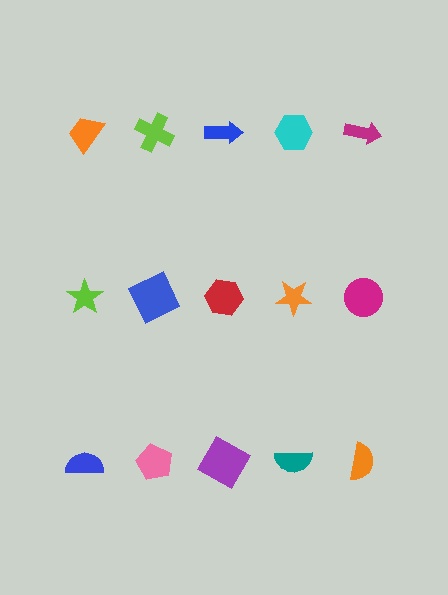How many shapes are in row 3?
5 shapes.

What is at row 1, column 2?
A lime cross.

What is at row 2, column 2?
A blue square.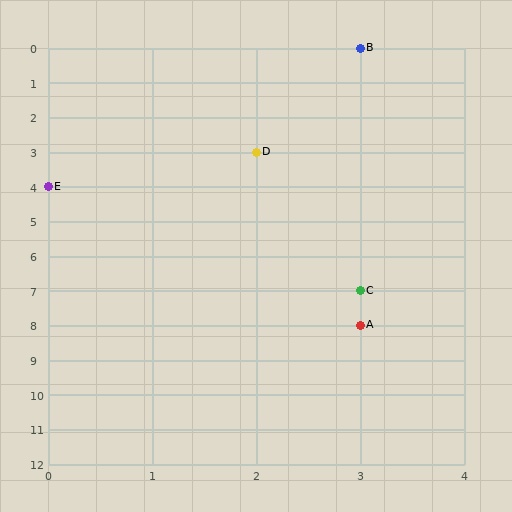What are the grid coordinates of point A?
Point A is at grid coordinates (3, 8).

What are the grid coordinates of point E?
Point E is at grid coordinates (0, 4).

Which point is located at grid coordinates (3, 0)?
Point B is at (3, 0).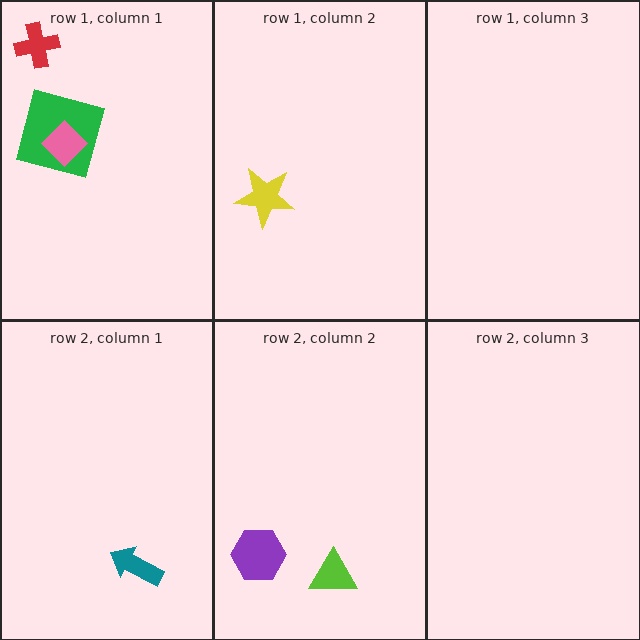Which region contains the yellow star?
The row 1, column 2 region.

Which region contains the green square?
The row 1, column 1 region.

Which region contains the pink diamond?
The row 1, column 1 region.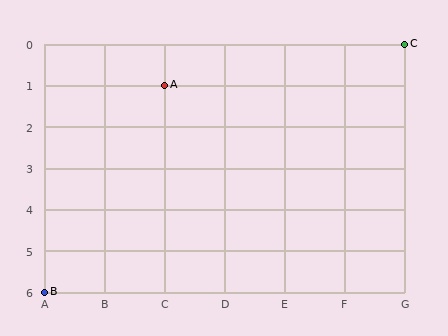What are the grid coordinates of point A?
Point A is at grid coordinates (C, 1).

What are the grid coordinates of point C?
Point C is at grid coordinates (G, 0).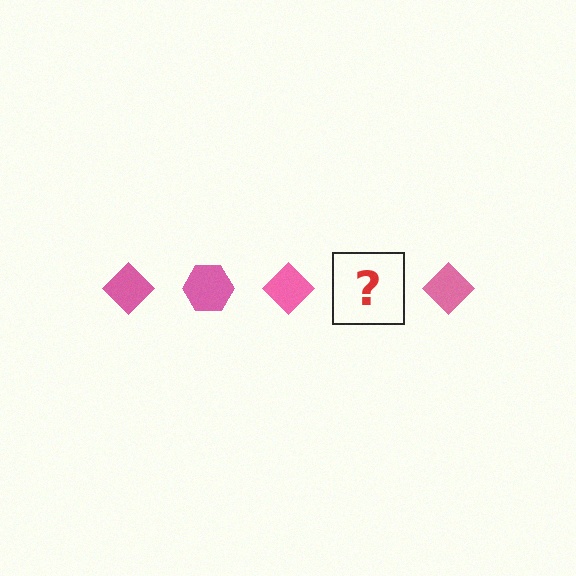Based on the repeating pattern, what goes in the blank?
The blank should be a pink hexagon.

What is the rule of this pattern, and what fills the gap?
The rule is that the pattern cycles through diamond, hexagon shapes in pink. The gap should be filled with a pink hexagon.